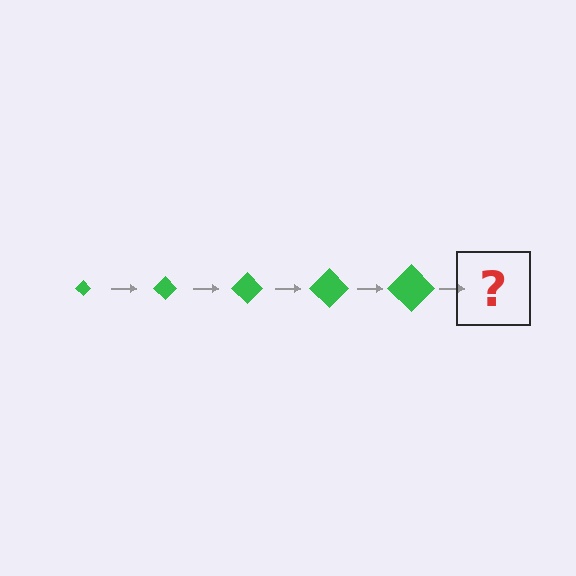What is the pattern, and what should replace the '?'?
The pattern is that the diamond gets progressively larger each step. The '?' should be a green diamond, larger than the previous one.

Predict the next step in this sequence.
The next step is a green diamond, larger than the previous one.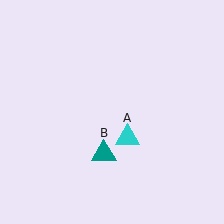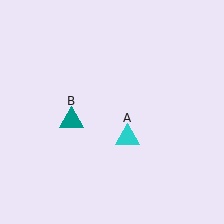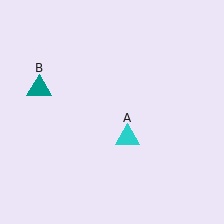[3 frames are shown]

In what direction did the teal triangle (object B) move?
The teal triangle (object B) moved up and to the left.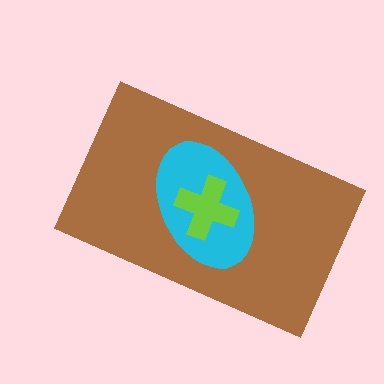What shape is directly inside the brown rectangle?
The cyan ellipse.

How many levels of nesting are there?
3.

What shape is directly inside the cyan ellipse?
The lime cross.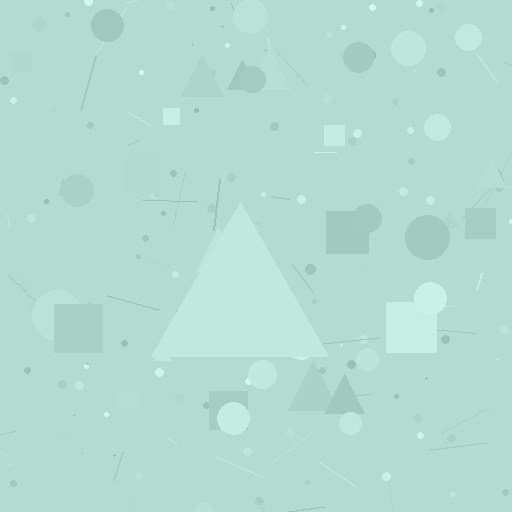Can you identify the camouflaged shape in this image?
The camouflaged shape is a triangle.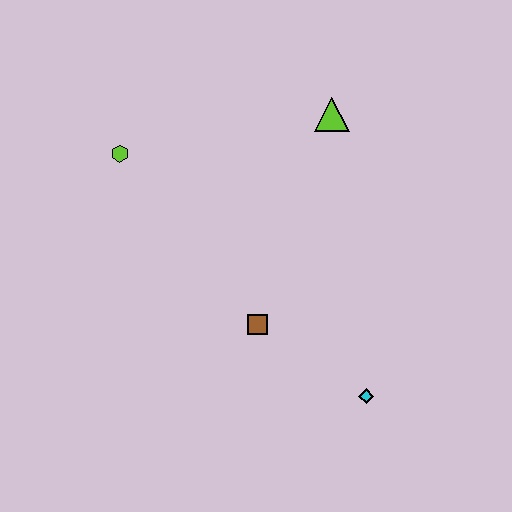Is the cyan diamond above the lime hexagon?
No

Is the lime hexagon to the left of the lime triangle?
Yes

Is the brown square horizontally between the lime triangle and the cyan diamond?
No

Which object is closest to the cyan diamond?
The brown square is closest to the cyan diamond.